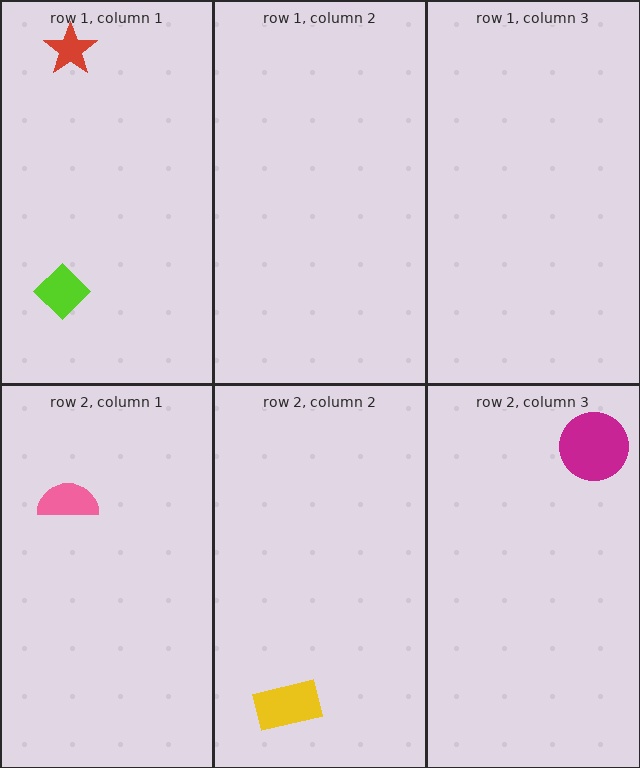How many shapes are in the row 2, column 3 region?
1.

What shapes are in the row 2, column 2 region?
The yellow rectangle.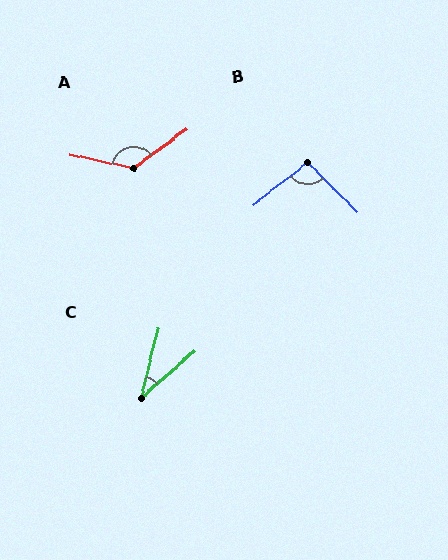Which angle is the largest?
A, at approximately 132 degrees.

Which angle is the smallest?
C, at approximately 36 degrees.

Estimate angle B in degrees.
Approximately 97 degrees.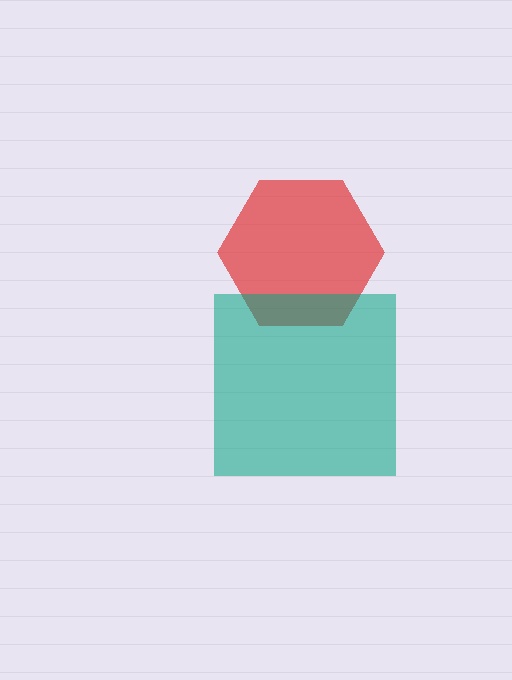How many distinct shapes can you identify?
There are 2 distinct shapes: a red hexagon, a teal square.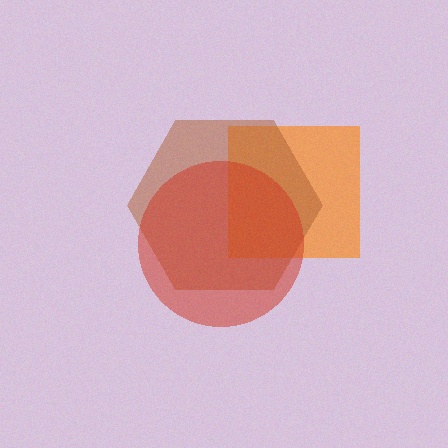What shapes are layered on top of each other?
The layered shapes are: an orange square, a brown hexagon, a red circle.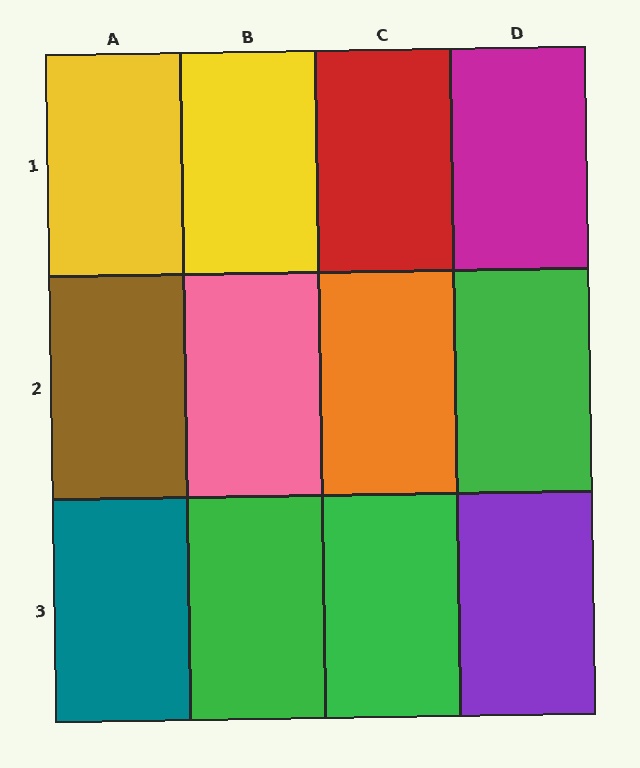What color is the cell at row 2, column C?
Orange.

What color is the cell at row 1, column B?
Yellow.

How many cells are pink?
1 cell is pink.